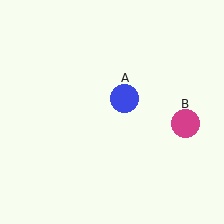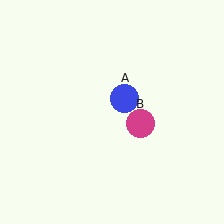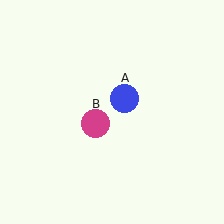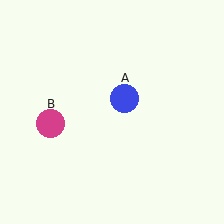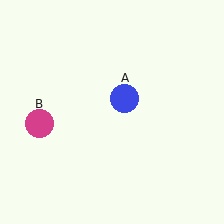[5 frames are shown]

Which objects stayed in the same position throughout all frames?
Blue circle (object A) remained stationary.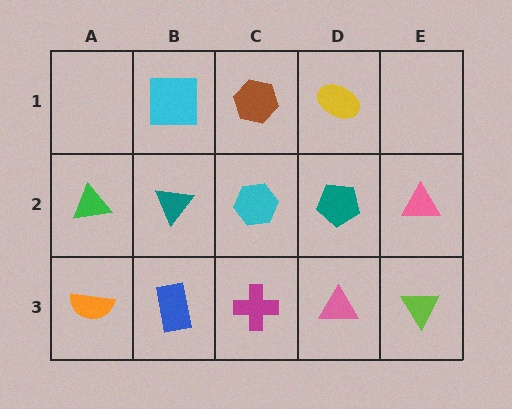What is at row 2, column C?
A cyan hexagon.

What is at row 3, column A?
An orange semicircle.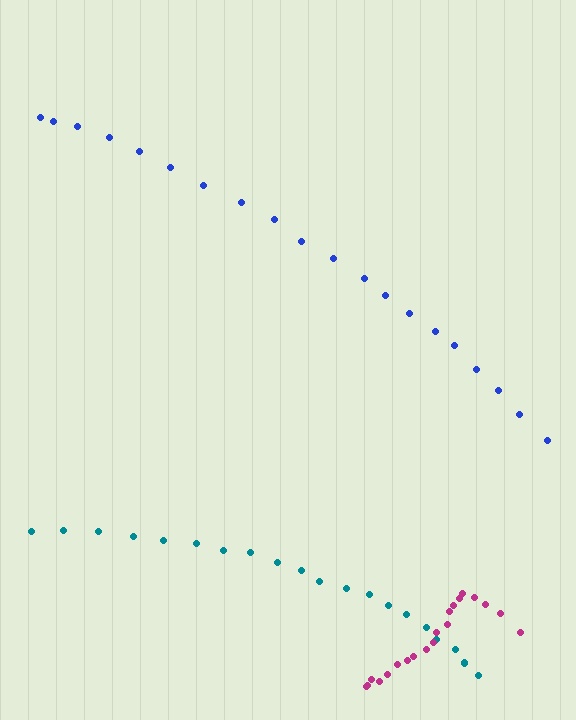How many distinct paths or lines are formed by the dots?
There are 3 distinct paths.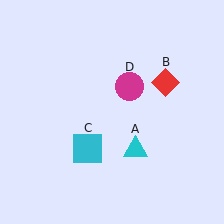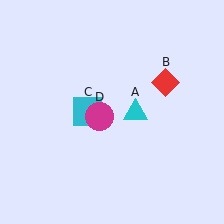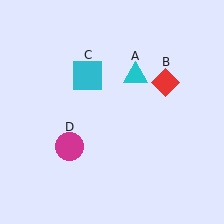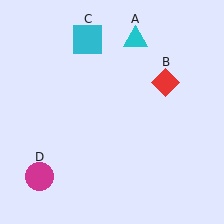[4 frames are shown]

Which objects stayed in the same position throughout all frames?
Red diamond (object B) remained stationary.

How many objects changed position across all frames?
3 objects changed position: cyan triangle (object A), cyan square (object C), magenta circle (object D).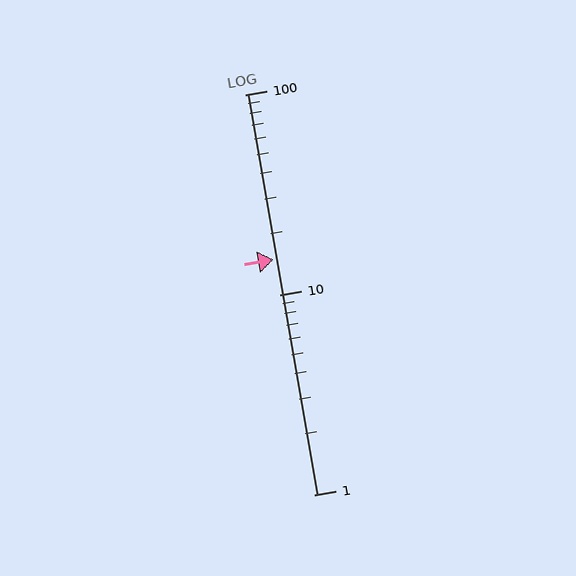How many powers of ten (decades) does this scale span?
The scale spans 2 decades, from 1 to 100.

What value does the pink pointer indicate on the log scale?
The pointer indicates approximately 15.